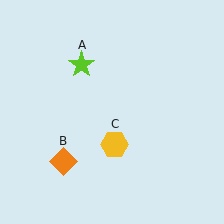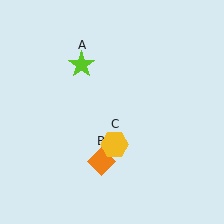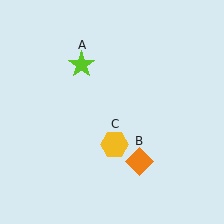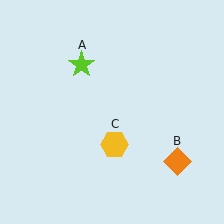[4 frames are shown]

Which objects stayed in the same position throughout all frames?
Lime star (object A) and yellow hexagon (object C) remained stationary.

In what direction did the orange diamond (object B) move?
The orange diamond (object B) moved right.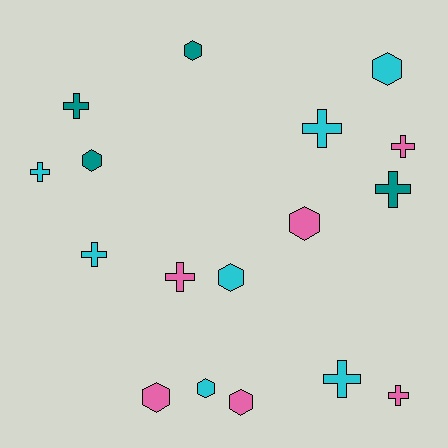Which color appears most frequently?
Cyan, with 7 objects.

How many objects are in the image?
There are 17 objects.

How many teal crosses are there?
There are 2 teal crosses.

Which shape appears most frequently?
Cross, with 9 objects.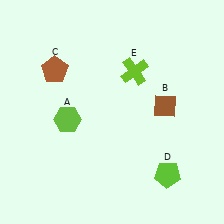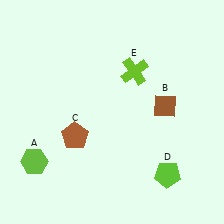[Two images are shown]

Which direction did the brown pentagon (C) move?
The brown pentagon (C) moved down.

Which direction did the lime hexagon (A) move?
The lime hexagon (A) moved down.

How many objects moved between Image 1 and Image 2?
2 objects moved between the two images.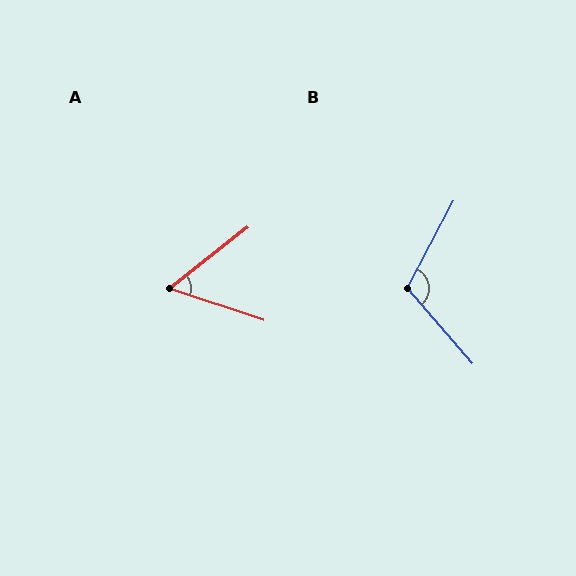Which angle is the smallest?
A, at approximately 57 degrees.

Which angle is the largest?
B, at approximately 111 degrees.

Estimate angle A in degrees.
Approximately 57 degrees.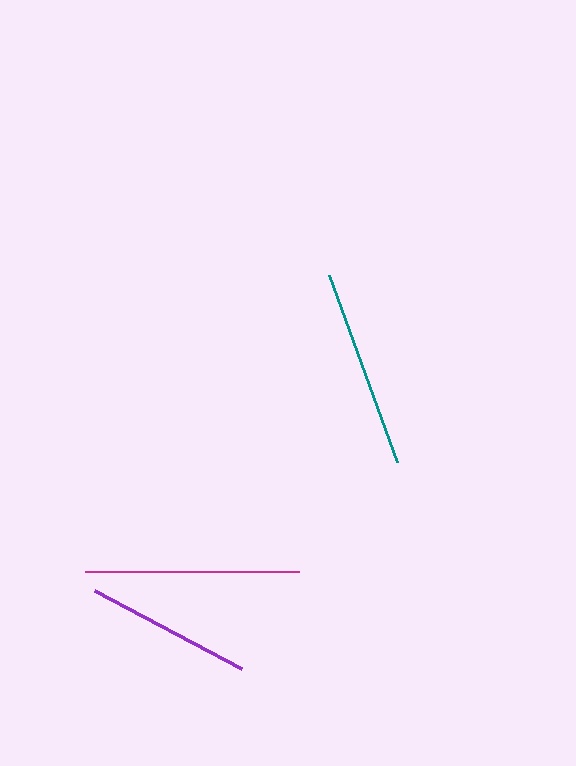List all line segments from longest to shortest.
From longest to shortest: magenta, teal, purple.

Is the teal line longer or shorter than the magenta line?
The magenta line is longer than the teal line.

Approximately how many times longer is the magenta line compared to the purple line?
The magenta line is approximately 1.3 times the length of the purple line.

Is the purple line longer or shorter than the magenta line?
The magenta line is longer than the purple line.